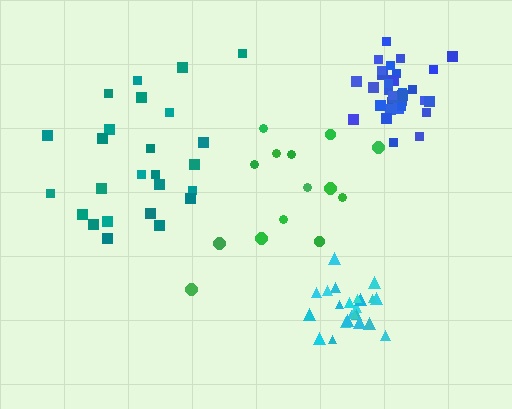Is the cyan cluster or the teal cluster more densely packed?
Cyan.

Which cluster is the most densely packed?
Blue.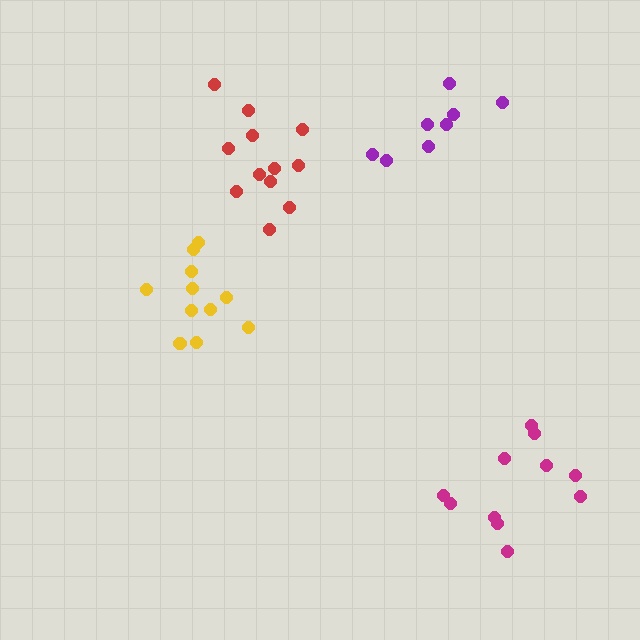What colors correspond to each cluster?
The clusters are colored: purple, yellow, magenta, red.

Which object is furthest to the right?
The magenta cluster is rightmost.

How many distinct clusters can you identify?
There are 4 distinct clusters.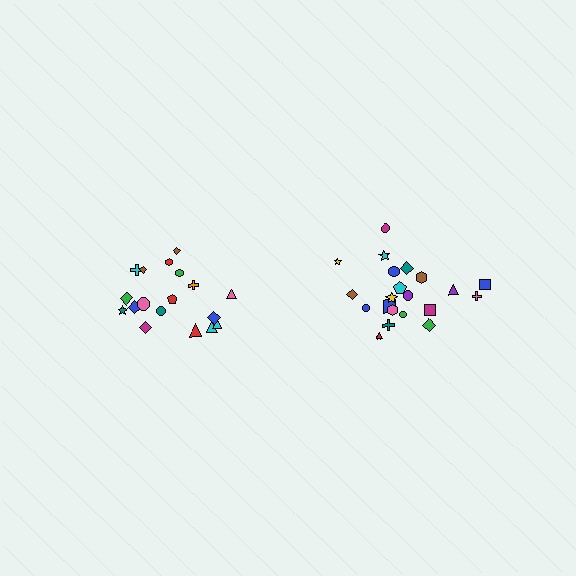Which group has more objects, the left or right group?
The right group.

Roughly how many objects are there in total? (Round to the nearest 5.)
Roughly 40 objects in total.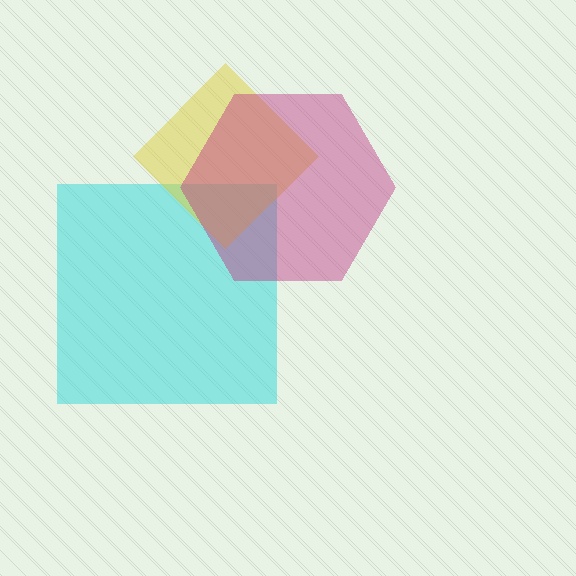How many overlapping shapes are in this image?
There are 3 overlapping shapes in the image.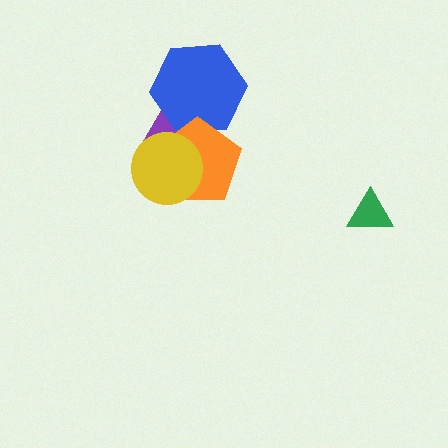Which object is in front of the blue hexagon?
The orange pentagon is in front of the blue hexagon.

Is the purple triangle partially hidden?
Yes, it is partially covered by another shape.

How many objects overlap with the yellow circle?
2 objects overlap with the yellow circle.